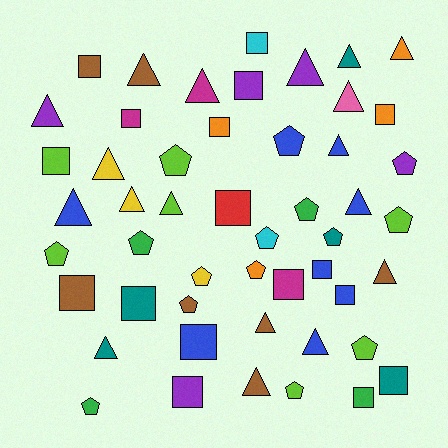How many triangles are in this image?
There are 18 triangles.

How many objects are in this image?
There are 50 objects.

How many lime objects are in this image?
There are 7 lime objects.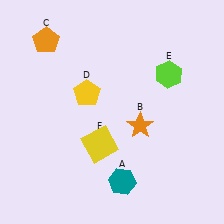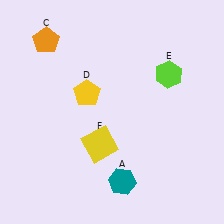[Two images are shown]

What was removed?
The orange star (B) was removed in Image 2.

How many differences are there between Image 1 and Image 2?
There is 1 difference between the two images.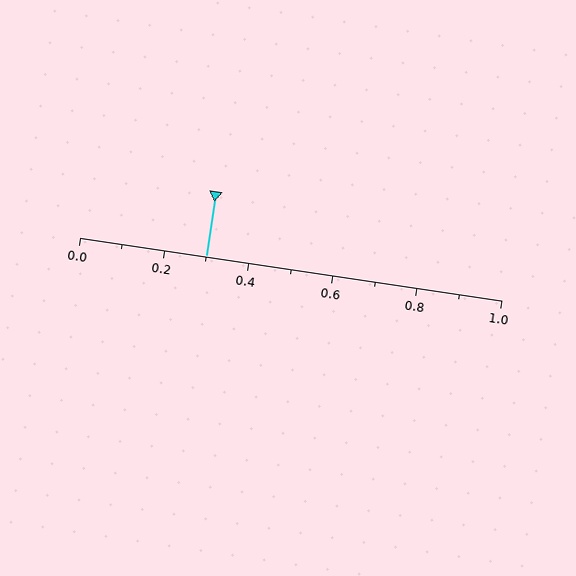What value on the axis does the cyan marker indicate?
The marker indicates approximately 0.3.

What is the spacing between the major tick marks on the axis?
The major ticks are spaced 0.2 apart.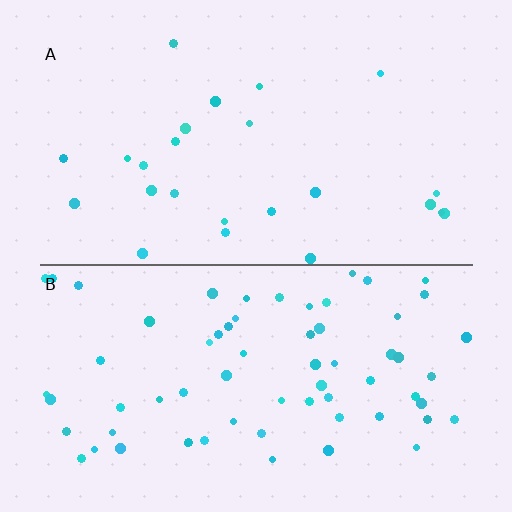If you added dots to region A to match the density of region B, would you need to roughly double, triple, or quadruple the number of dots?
Approximately triple.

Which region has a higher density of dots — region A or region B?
B (the bottom).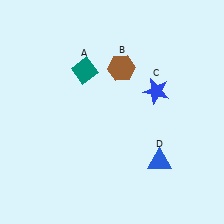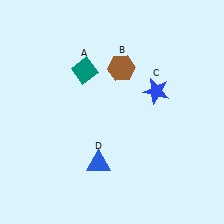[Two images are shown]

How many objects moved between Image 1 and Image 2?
1 object moved between the two images.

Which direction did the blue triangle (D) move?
The blue triangle (D) moved left.